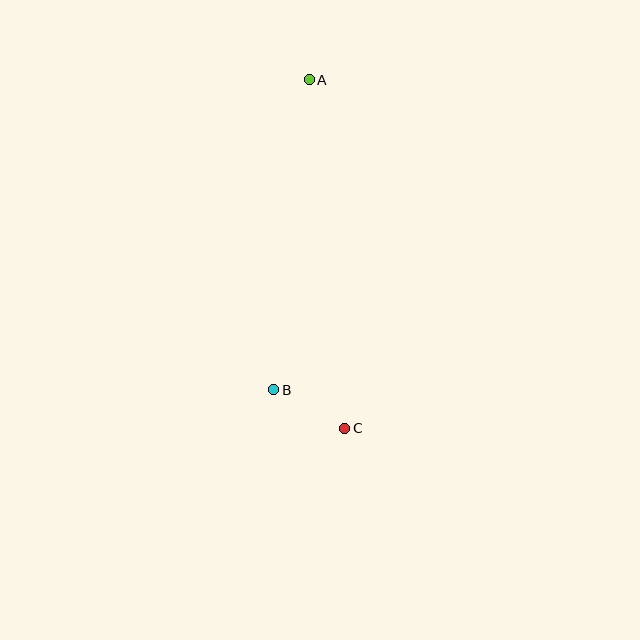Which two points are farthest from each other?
Points A and C are farthest from each other.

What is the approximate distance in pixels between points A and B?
The distance between A and B is approximately 312 pixels.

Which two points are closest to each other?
Points B and C are closest to each other.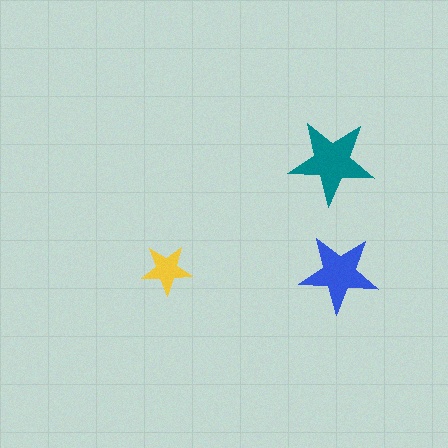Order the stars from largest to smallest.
the teal one, the blue one, the yellow one.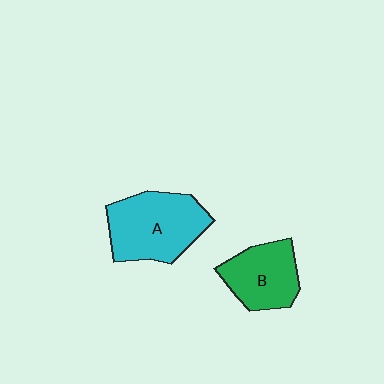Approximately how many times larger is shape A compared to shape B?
Approximately 1.4 times.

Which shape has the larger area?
Shape A (cyan).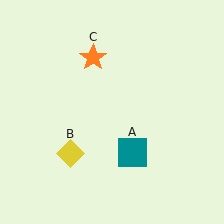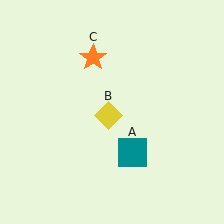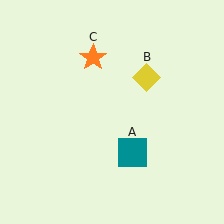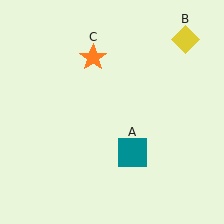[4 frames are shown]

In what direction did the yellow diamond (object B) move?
The yellow diamond (object B) moved up and to the right.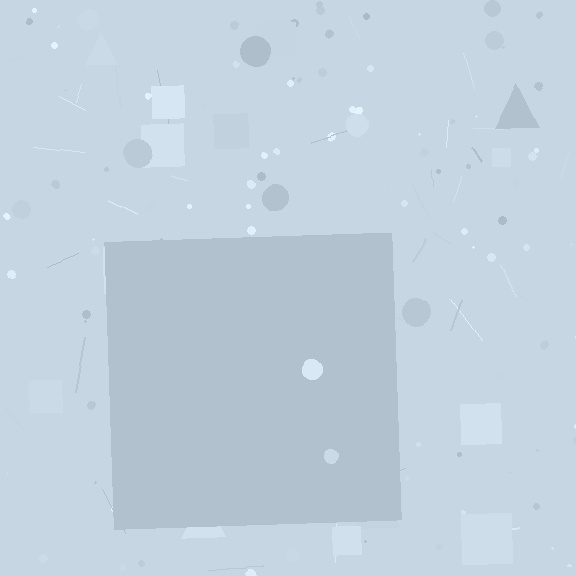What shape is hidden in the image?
A square is hidden in the image.